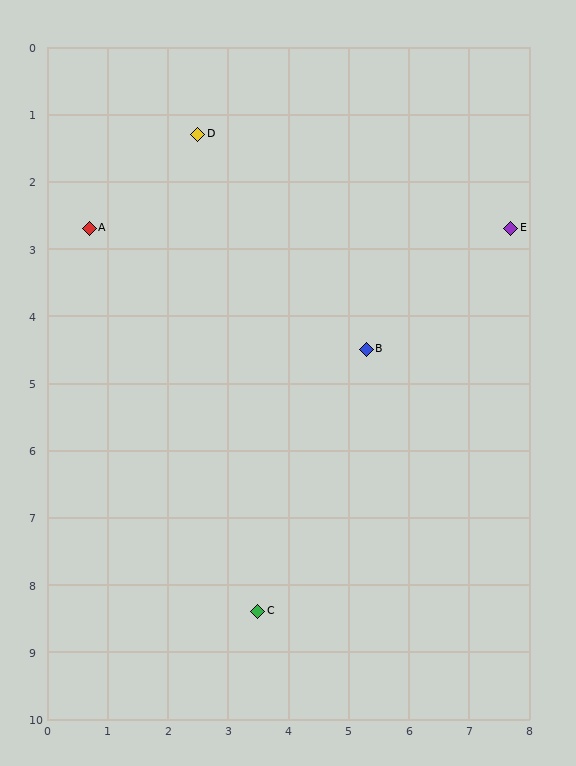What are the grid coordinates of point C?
Point C is at approximately (3.5, 8.4).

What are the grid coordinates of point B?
Point B is at approximately (5.3, 4.5).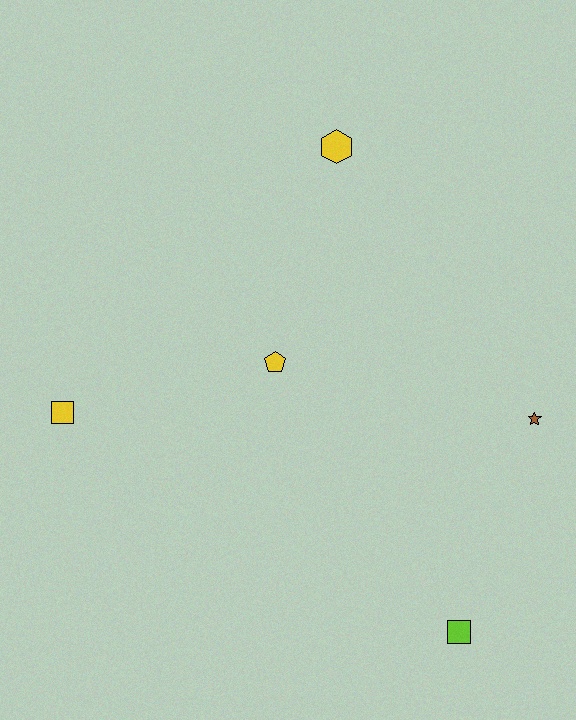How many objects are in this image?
There are 5 objects.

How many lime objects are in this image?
There is 1 lime object.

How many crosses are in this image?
There are no crosses.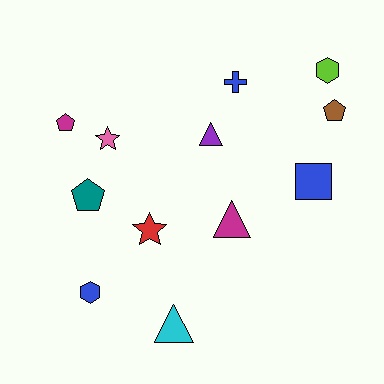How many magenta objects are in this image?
There are 2 magenta objects.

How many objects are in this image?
There are 12 objects.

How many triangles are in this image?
There are 3 triangles.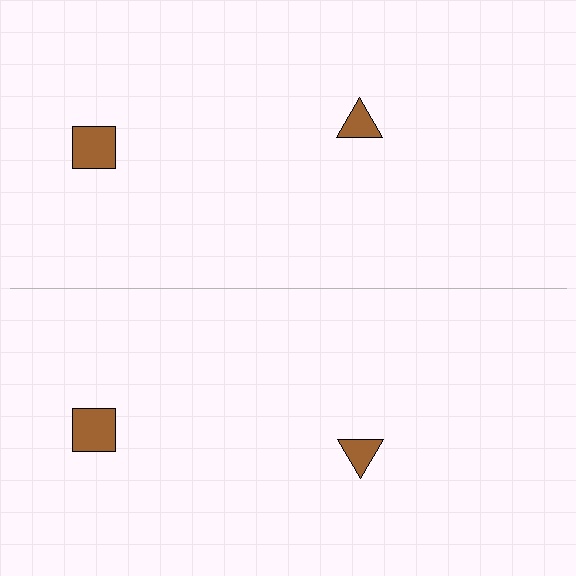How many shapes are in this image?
There are 4 shapes in this image.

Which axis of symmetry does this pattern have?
The pattern has a horizontal axis of symmetry running through the center of the image.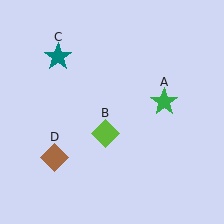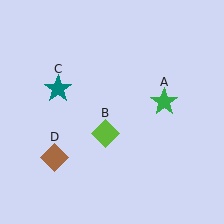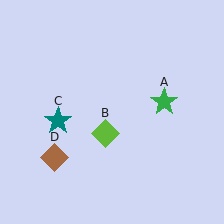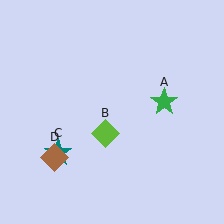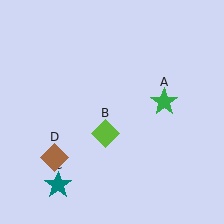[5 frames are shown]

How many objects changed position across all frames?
1 object changed position: teal star (object C).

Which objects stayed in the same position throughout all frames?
Green star (object A) and lime diamond (object B) and brown diamond (object D) remained stationary.